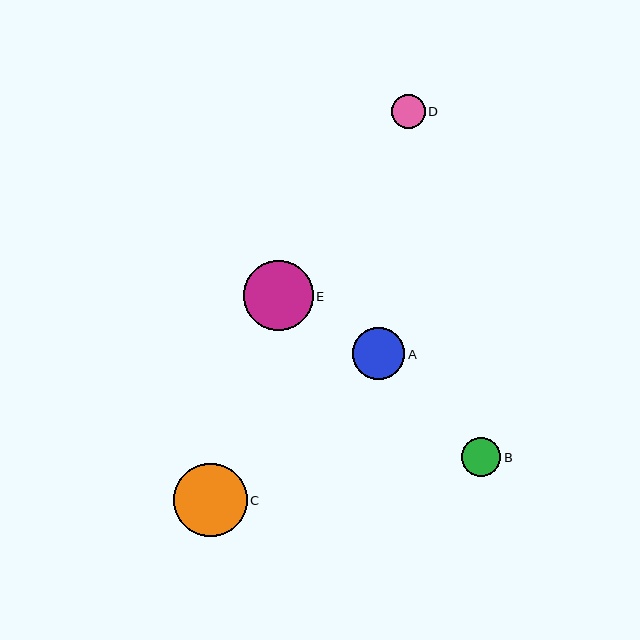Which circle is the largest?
Circle C is the largest with a size of approximately 73 pixels.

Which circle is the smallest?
Circle D is the smallest with a size of approximately 34 pixels.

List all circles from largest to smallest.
From largest to smallest: C, E, A, B, D.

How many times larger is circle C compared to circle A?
Circle C is approximately 1.4 times the size of circle A.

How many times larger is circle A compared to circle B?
Circle A is approximately 1.3 times the size of circle B.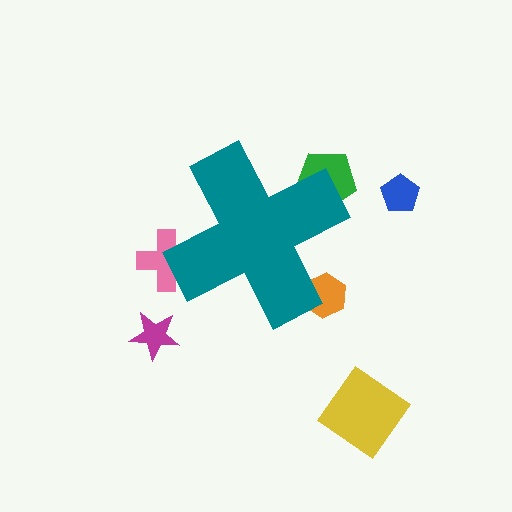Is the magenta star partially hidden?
No, the magenta star is fully visible.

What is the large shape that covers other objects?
A teal cross.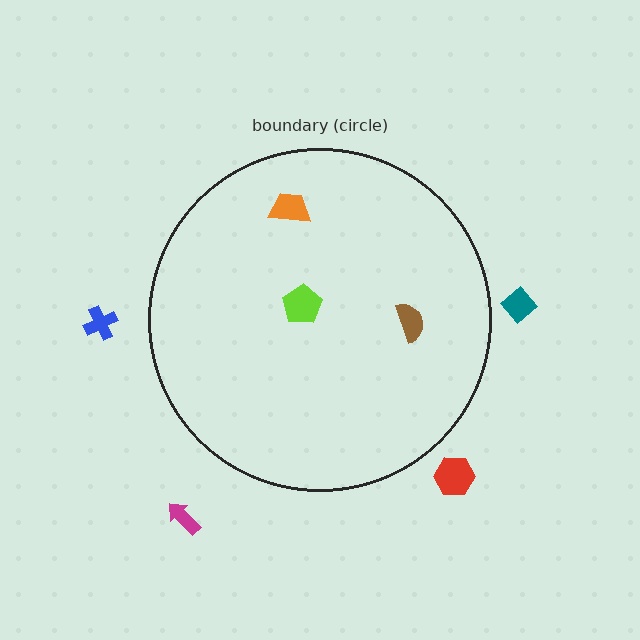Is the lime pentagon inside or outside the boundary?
Inside.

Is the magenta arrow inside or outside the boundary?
Outside.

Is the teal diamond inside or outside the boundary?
Outside.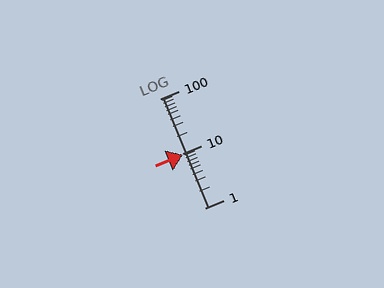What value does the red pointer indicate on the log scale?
The pointer indicates approximately 9.3.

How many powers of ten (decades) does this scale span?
The scale spans 2 decades, from 1 to 100.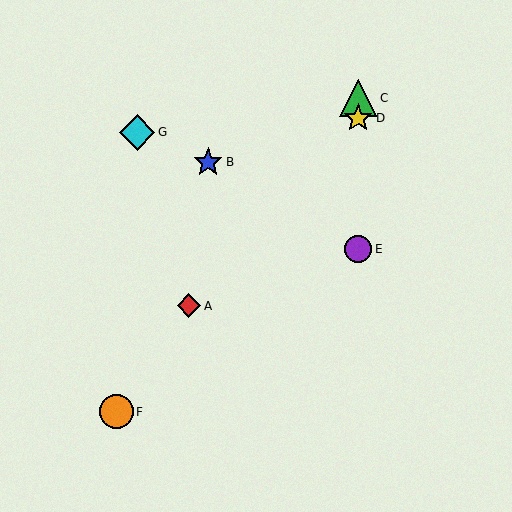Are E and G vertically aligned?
No, E is at x≈358 and G is at x≈137.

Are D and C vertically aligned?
Yes, both are at x≈358.